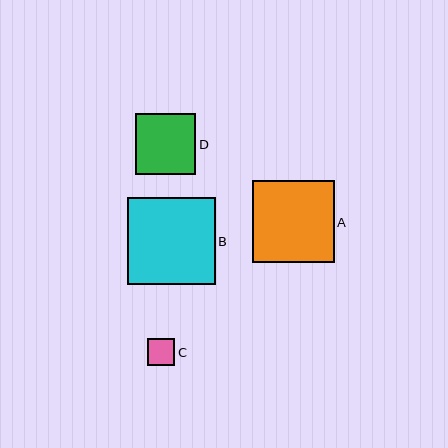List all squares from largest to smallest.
From largest to smallest: B, A, D, C.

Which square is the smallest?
Square C is the smallest with a size of approximately 27 pixels.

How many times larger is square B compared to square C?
Square B is approximately 3.2 times the size of square C.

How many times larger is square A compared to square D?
Square A is approximately 1.3 times the size of square D.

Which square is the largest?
Square B is the largest with a size of approximately 88 pixels.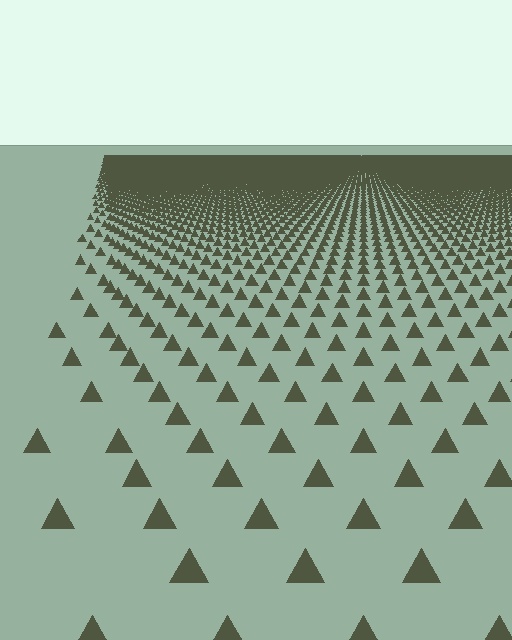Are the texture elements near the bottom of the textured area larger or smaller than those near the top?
Larger. Near the bottom, elements are closer to the viewer and appear at a bigger on-screen size.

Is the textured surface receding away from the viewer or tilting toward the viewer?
The surface is receding away from the viewer. Texture elements get smaller and denser toward the top.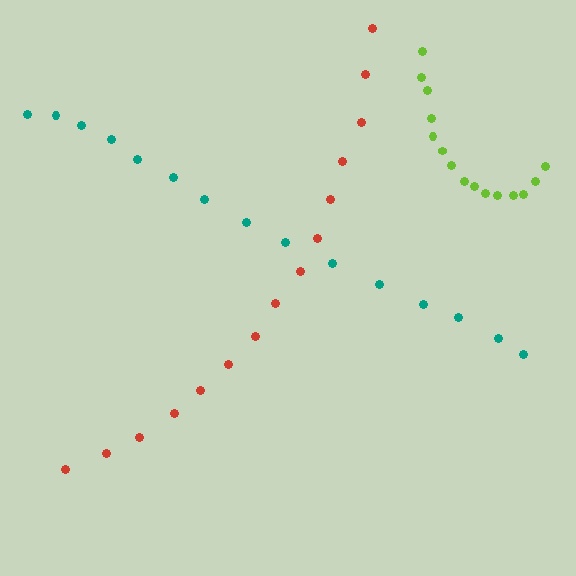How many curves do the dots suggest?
There are 3 distinct paths.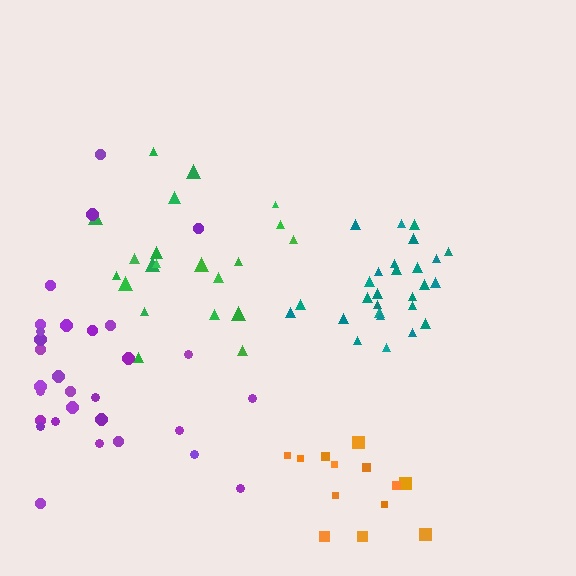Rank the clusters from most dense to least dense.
teal, orange, green, purple.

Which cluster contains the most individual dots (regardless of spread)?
Purple (30).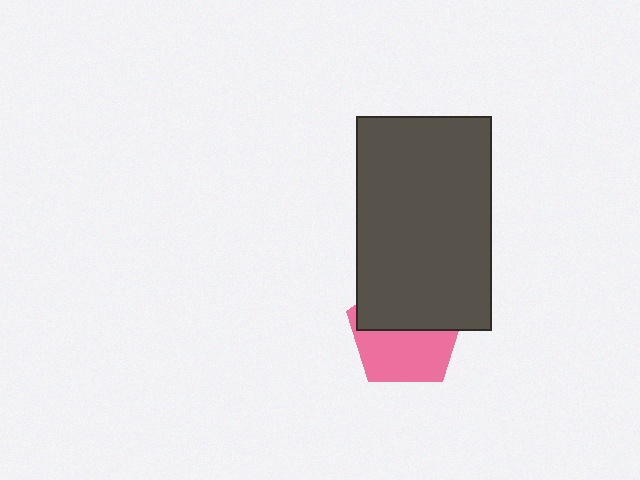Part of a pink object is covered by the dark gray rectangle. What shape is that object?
It is a pentagon.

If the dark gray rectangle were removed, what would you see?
You would see the complete pink pentagon.